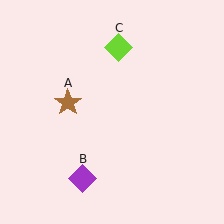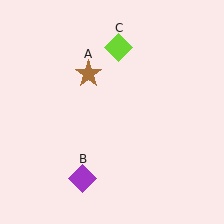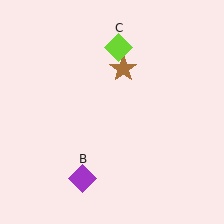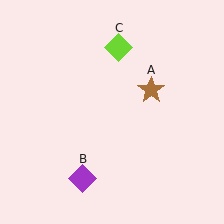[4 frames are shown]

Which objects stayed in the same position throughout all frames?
Purple diamond (object B) and lime diamond (object C) remained stationary.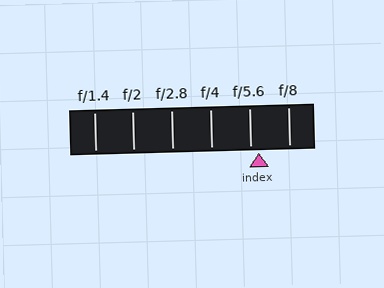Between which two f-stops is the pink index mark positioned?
The index mark is between f/5.6 and f/8.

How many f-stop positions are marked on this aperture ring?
There are 6 f-stop positions marked.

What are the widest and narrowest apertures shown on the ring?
The widest aperture shown is f/1.4 and the narrowest is f/8.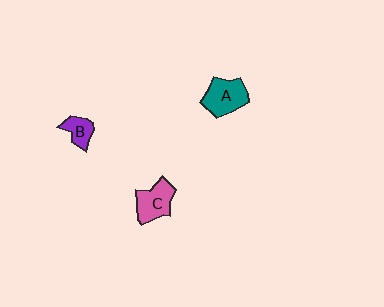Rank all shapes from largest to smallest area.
From largest to smallest: A (teal), C (pink), B (purple).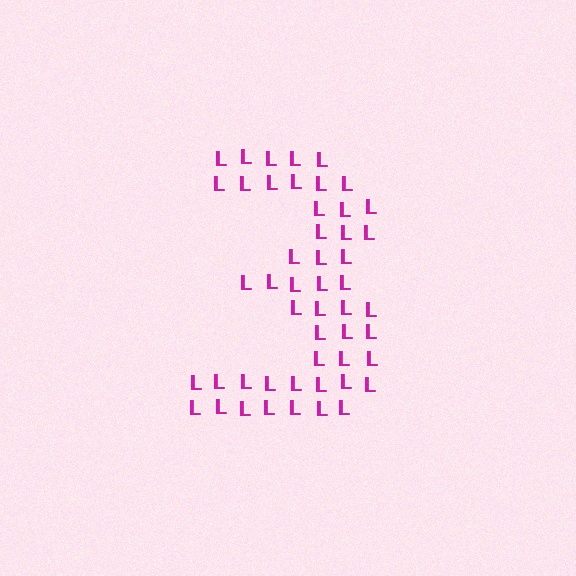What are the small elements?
The small elements are letter L's.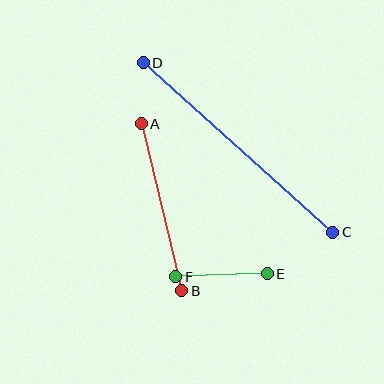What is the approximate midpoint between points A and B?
The midpoint is at approximately (162, 207) pixels.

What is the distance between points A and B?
The distance is approximately 172 pixels.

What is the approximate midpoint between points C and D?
The midpoint is at approximately (238, 148) pixels.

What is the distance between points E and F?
The distance is approximately 91 pixels.